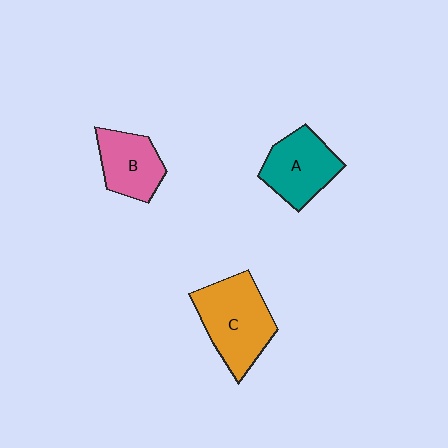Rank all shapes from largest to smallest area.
From largest to smallest: C (orange), A (teal), B (pink).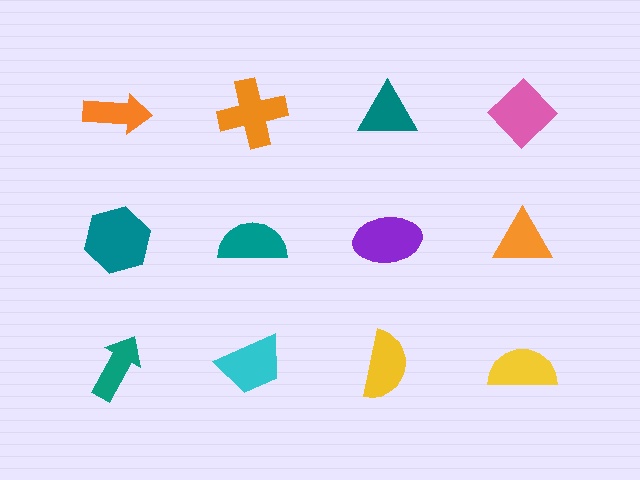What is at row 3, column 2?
A cyan trapezoid.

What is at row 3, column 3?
A yellow semicircle.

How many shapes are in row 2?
4 shapes.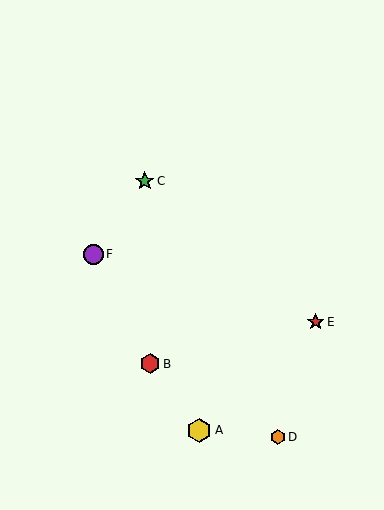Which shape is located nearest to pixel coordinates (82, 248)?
The purple circle (labeled F) at (93, 254) is nearest to that location.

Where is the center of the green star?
The center of the green star is at (145, 181).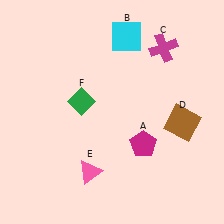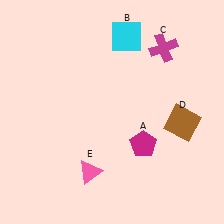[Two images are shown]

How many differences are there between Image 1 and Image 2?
There is 1 difference between the two images.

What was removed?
The green diamond (F) was removed in Image 2.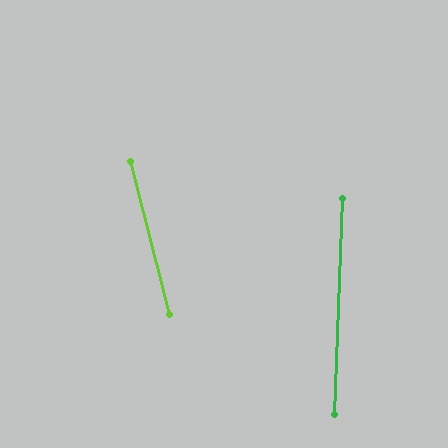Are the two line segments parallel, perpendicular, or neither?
Neither parallel nor perpendicular — they differ by about 16°.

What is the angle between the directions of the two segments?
Approximately 16 degrees.